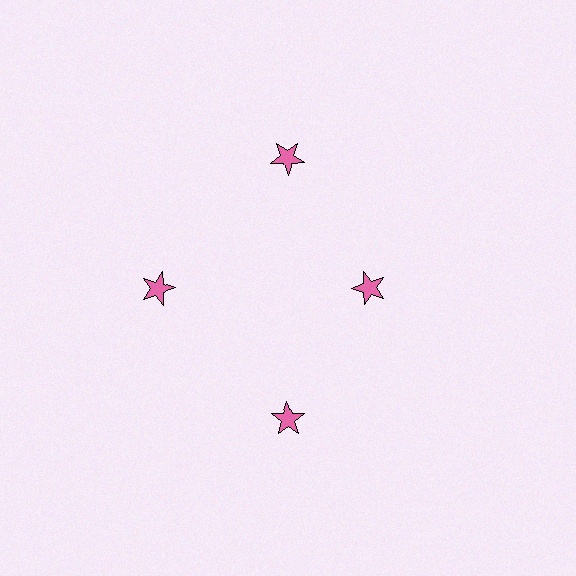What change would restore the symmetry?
The symmetry would be restored by moving it outward, back onto the ring so that all 4 stars sit at equal angles and equal distance from the center.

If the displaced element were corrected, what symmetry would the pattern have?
It would have 4-fold rotational symmetry — the pattern would map onto itself every 90 degrees.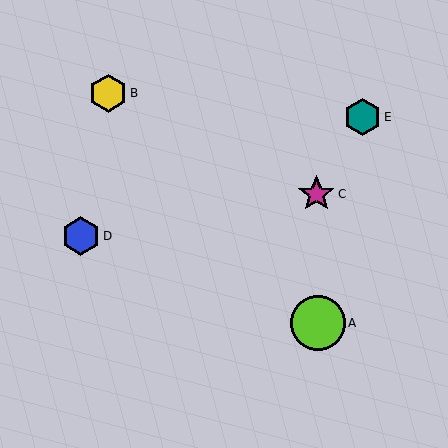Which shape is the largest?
The lime circle (labeled A) is the largest.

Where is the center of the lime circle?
The center of the lime circle is at (318, 323).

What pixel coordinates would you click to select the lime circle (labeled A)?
Click at (318, 323) to select the lime circle A.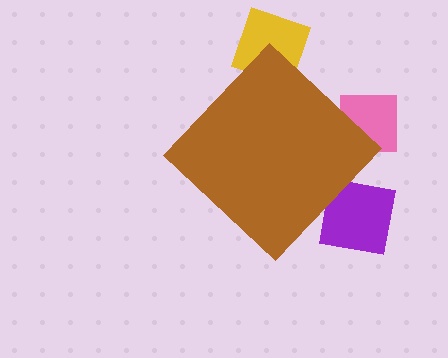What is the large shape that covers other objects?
A brown diamond.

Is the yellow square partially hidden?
Yes, the yellow square is partially hidden behind the brown diamond.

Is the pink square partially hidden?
Yes, the pink square is partially hidden behind the brown diamond.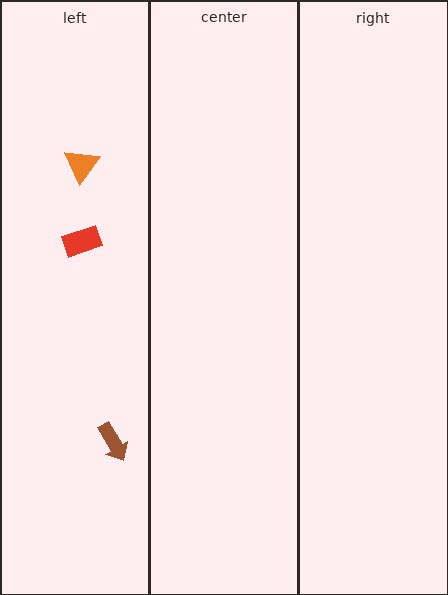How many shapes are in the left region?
3.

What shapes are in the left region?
The orange triangle, the red rectangle, the brown arrow.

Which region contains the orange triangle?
The left region.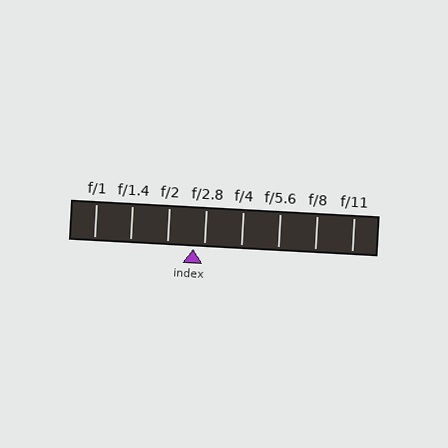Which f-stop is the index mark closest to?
The index mark is closest to f/2.8.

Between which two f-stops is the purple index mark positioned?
The index mark is between f/2 and f/2.8.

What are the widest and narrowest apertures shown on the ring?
The widest aperture shown is f/1 and the narrowest is f/11.